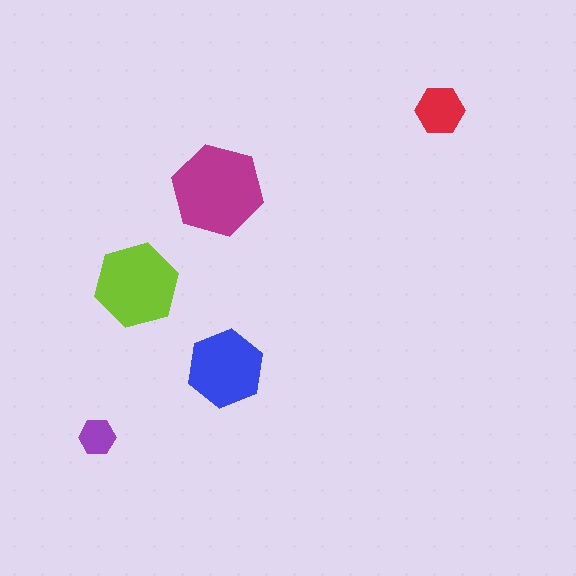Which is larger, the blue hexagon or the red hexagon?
The blue one.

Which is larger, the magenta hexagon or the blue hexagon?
The magenta one.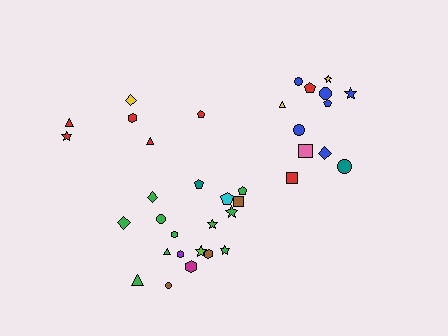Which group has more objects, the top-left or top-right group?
The top-right group.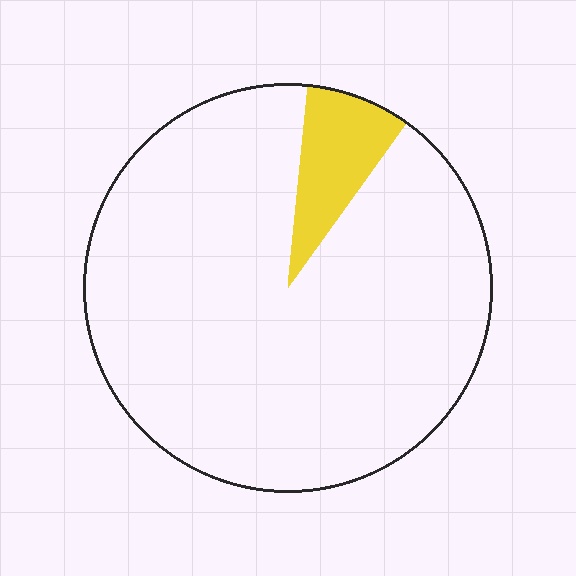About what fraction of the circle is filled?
About one tenth (1/10).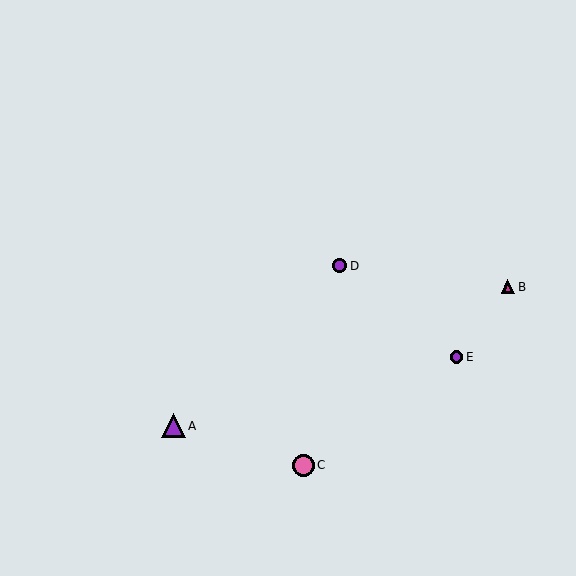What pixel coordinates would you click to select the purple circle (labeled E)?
Click at (456, 357) to select the purple circle E.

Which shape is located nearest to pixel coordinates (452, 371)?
The purple circle (labeled E) at (456, 357) is nearest to that location.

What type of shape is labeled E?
Shape E is a purple circle.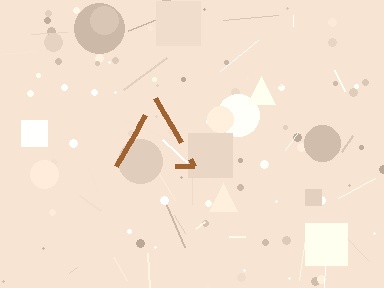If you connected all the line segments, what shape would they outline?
They would outline a triangle.